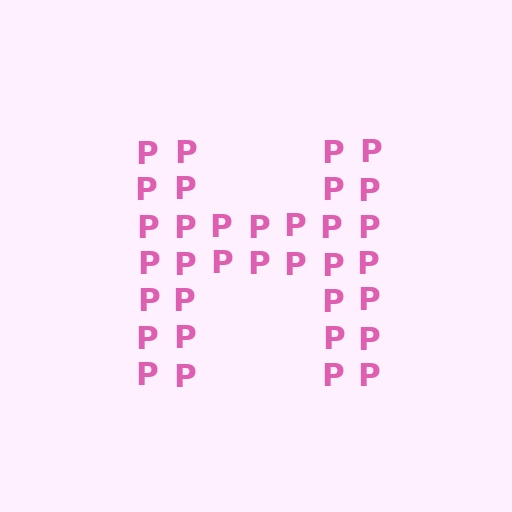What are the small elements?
The small elements are letter P's.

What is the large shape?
The large shape is the letter H.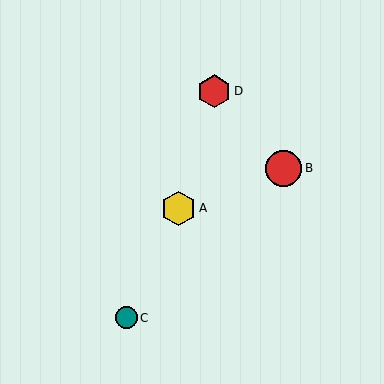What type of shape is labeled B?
Shape B is a red circle.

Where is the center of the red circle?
The center of the red circle is at (283, 168).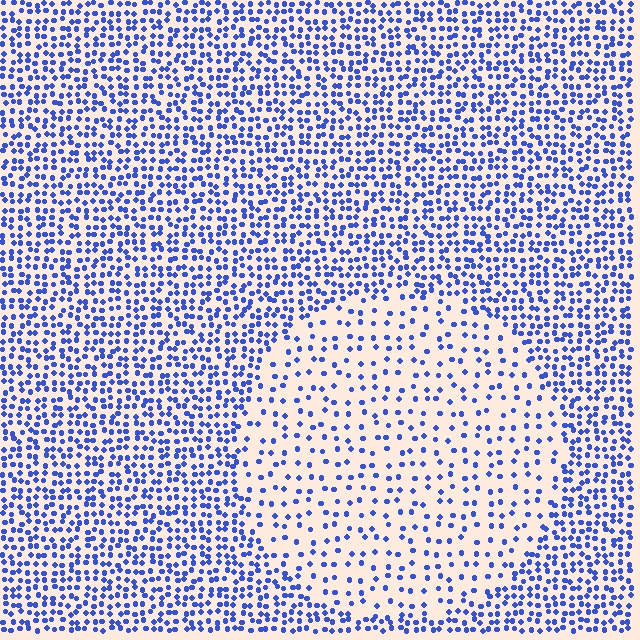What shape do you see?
I see a circle.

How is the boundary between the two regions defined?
The boundary is defined by a change in element density (approximately 2.4x ratio). All elements are the same color, size, and shape.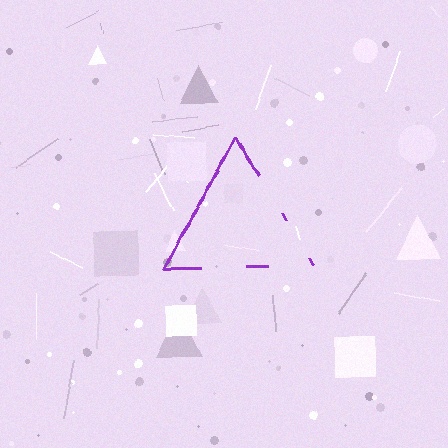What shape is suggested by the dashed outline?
The dashed outline suggests a triangle.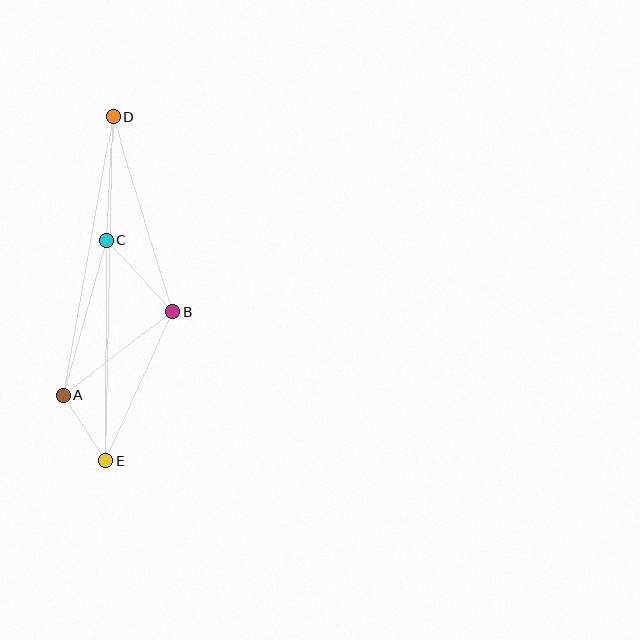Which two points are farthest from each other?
Points D and E are farthest from each other.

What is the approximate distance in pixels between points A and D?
The distance between A and D is approximately 283 pixels.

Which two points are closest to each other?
Points A and E are closest to each other.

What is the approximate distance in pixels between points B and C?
The distance between B and C is approximately 97 pixels.